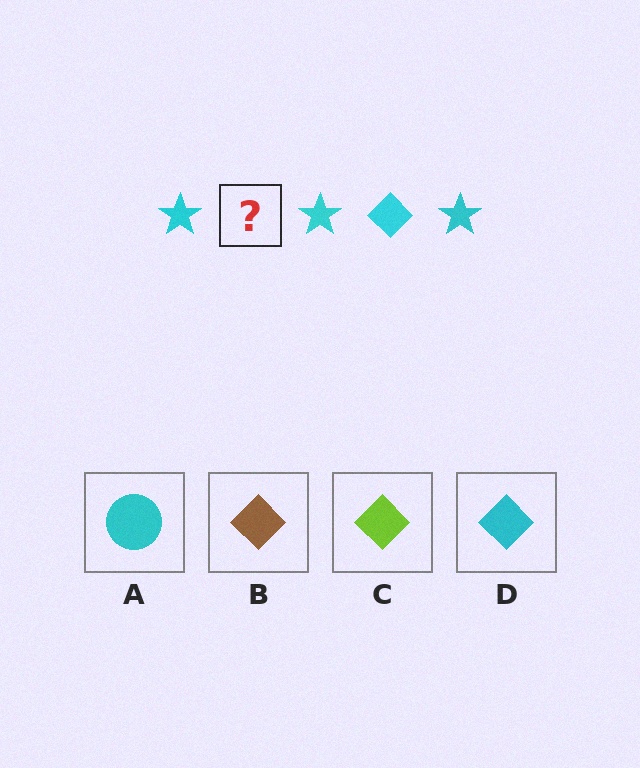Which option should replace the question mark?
Option D.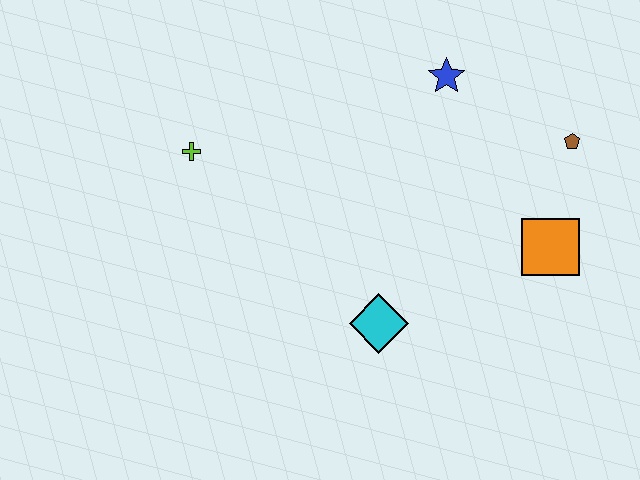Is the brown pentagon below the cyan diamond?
No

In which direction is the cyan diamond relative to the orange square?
The cyan diamond is to the left of the orange square.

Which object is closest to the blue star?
The brown pentagon is closest to the blue star.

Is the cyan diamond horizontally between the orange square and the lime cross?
Yes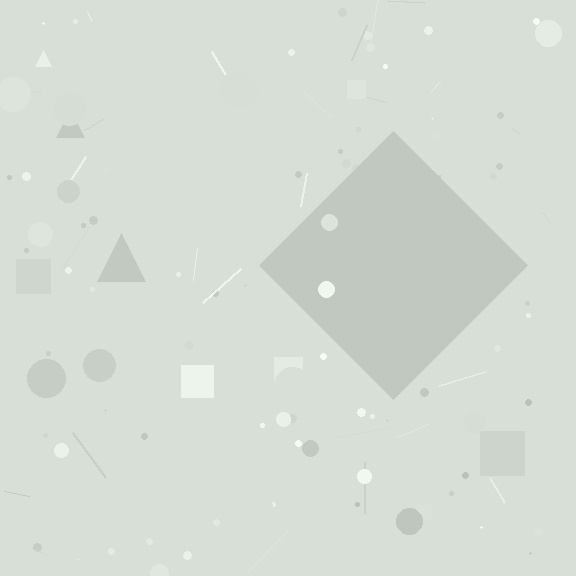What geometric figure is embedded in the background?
A diamond is embedded in the background.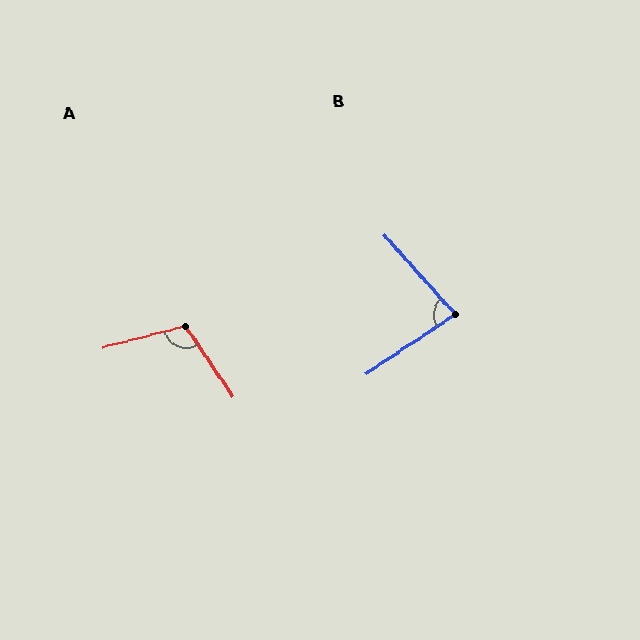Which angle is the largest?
A, at approximately 110 degrees.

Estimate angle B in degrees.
Approximately 82 degrees.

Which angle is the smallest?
B, at approximately 82 degrees.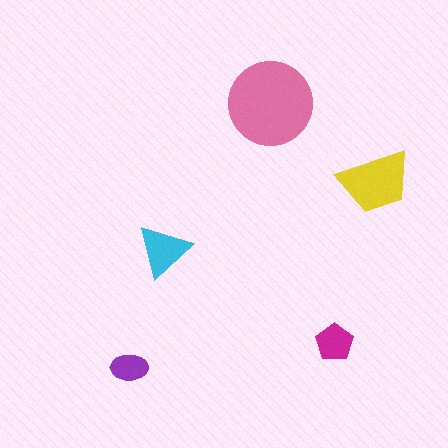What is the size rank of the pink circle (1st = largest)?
1st.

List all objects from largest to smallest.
The pink circle, the yellow trapezoid, the cyan triangle, the magenta pentagon, the purple ellipse.